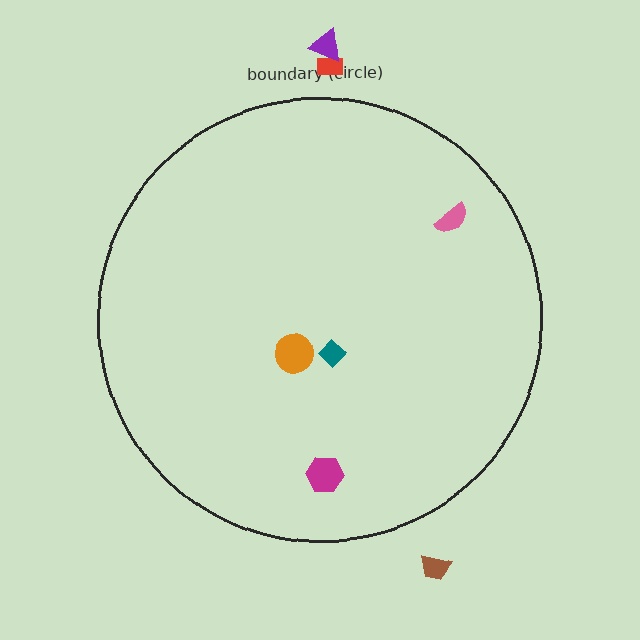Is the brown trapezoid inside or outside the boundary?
Outside.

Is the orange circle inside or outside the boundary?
Inside.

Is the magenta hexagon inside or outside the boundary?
Inside.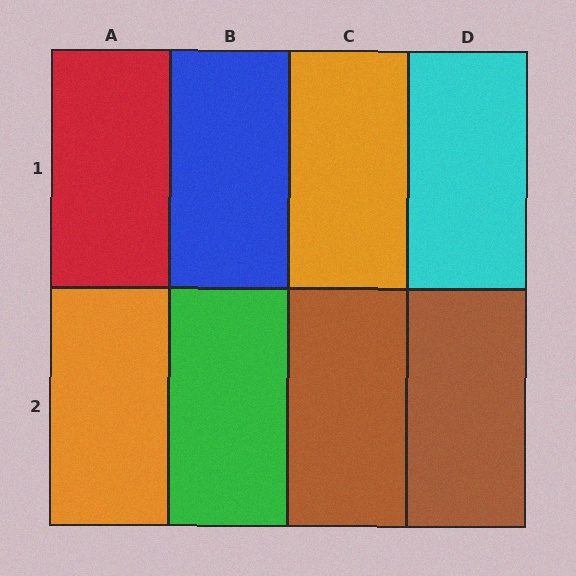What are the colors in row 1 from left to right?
Red, blue, orange, cyan.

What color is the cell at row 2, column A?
Orange.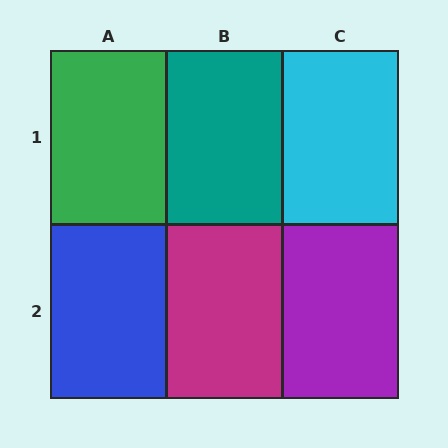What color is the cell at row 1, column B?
Teal.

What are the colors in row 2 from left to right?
Blue, magenta, purple.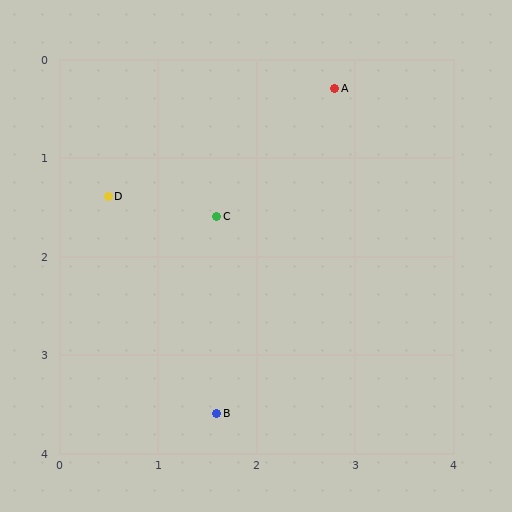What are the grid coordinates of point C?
Point C is at approximately (1.6, 1.6).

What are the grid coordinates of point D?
Point D is at approximately (0.5, 1.4).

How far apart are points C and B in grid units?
Points C and B are about 2.0 grid units apart.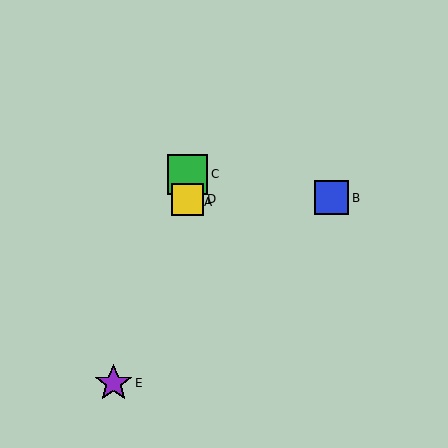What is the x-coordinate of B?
Object B is at x≈331.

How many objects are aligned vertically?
3 objects (A, C, D) are aligned vertically.